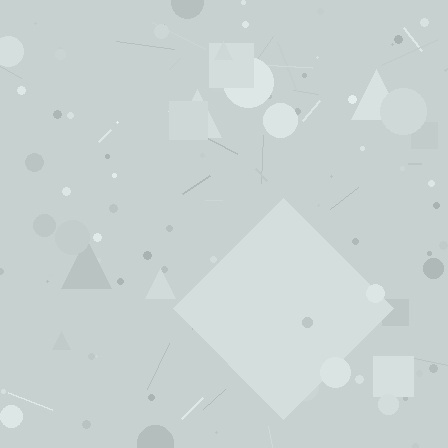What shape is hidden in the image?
A diamond is hidden in the image.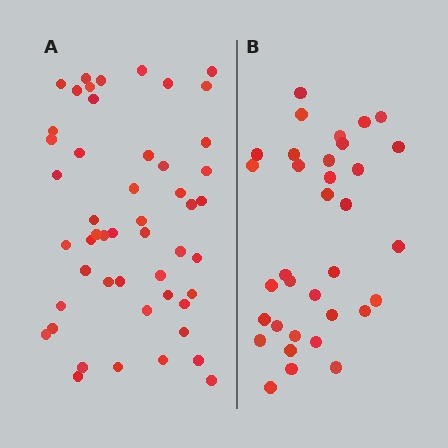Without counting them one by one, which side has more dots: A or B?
Region A (the left region) has more dots.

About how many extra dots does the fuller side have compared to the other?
Region A has approximately 15 more dots than region B.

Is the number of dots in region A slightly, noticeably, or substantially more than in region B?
Region A has substantially more. The ratio is roughly 1.5 to 1.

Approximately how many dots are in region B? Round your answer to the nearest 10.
About 30 dots. (The exact count is 34, which rounds to 30.)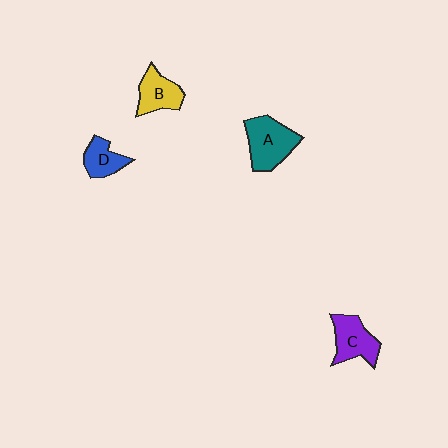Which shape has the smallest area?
Shape D (blue).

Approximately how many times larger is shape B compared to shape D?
Approximately 1.3 times.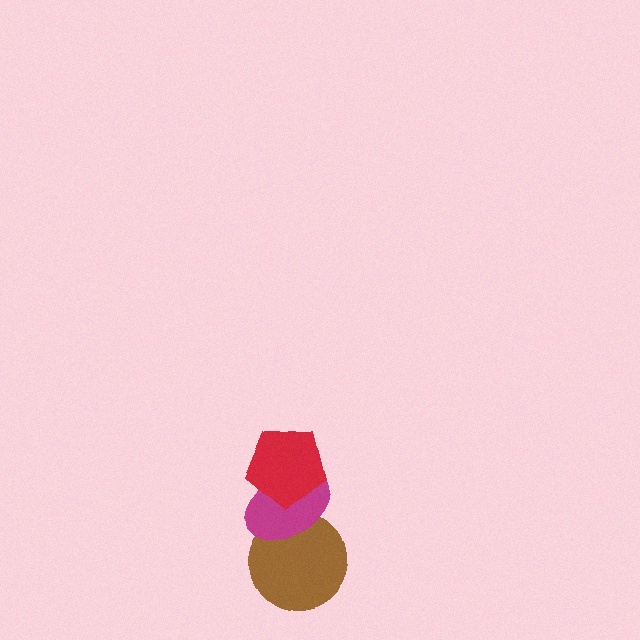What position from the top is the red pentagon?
The red pentagon is 1st from the top.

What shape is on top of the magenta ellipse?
The red pentagon is on top of the magenta ellipse.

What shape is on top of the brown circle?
The magenta ellipse is on top of the brown circle.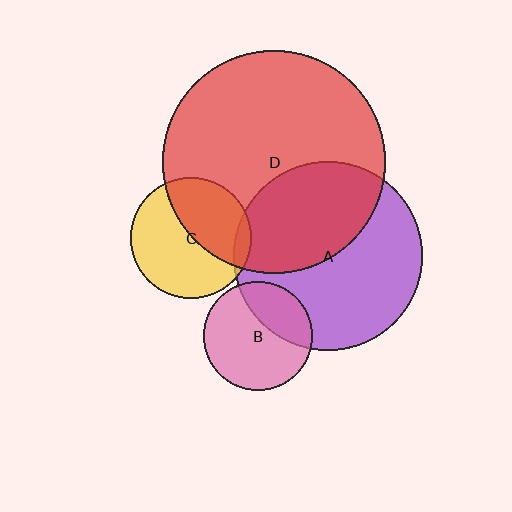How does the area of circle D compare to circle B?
Approximately 4.2 times.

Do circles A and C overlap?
Yes.